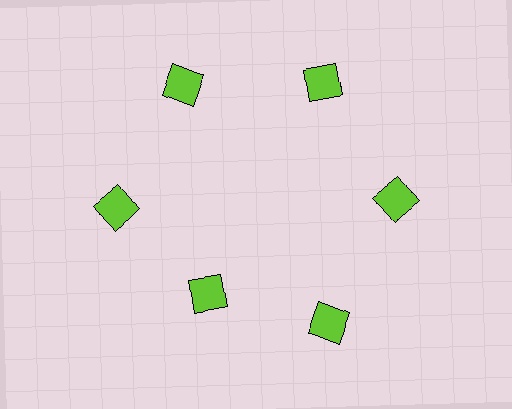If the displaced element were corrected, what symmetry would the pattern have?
It would have 6-fold rotational symmetry — the pattern would map onto itself every 60 degrees.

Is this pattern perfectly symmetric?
No. The 6 lime squares are arranged in a ring, but one element near the 7 o'clock position is pulled inward toward the center, breaking the 6-fold rotational symmetry.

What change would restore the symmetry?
The symmetry would be restored by moving it outward, back onto the ring so that all 6 squares sit at equal angles and equal distance from the center.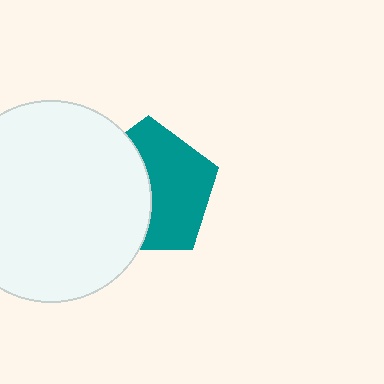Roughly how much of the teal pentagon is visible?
About half of it is visible (roughly 54%).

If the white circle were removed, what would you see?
You would see the complete teal pentagon.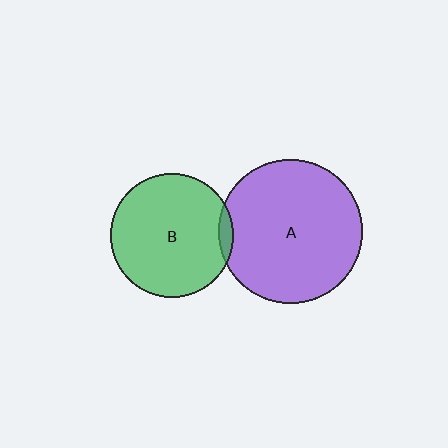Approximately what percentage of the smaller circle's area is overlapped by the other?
Approximately 5%.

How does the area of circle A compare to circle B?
Approximately 1.4 times.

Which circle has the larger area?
Circle A (purple).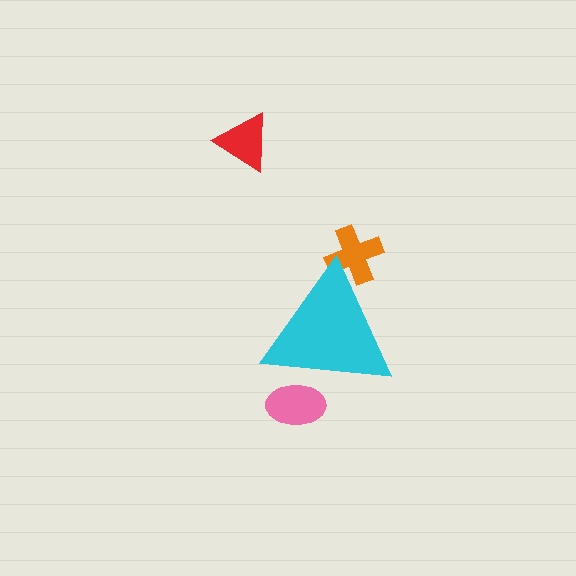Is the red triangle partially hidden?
No, the red triangle is fully visible.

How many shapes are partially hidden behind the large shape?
2 shapes are partially hidden.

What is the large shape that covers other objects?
A cyan triangle.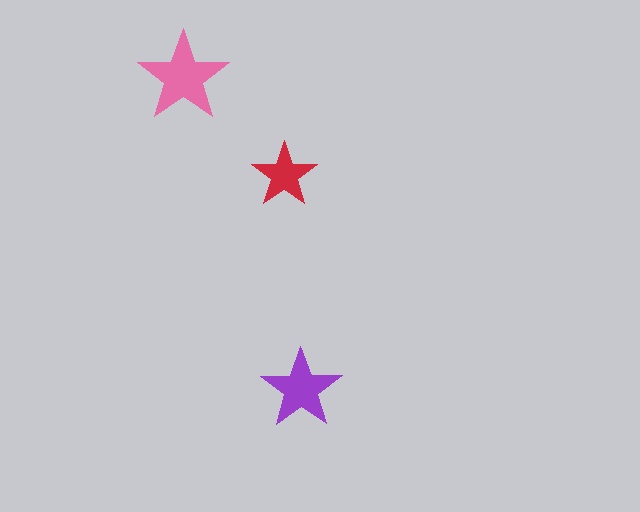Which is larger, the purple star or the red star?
The purple one.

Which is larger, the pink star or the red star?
The pink one.